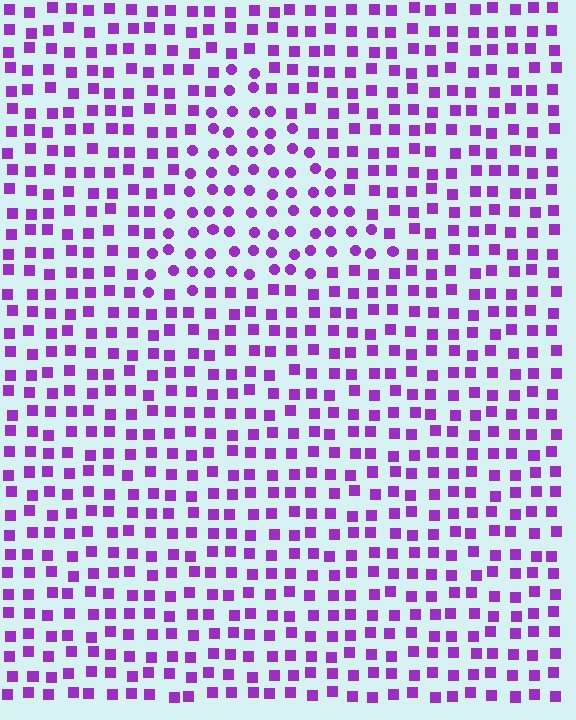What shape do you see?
I see a triangle.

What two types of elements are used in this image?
The image uses circles inside the triangle region and squares outside it.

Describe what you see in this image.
The image is filled with small purple elements arranged in a uniform grid. A triangle-shaped region contains circles, while the surrounding area contains squares. The boundary is defined purely by the change in element shape.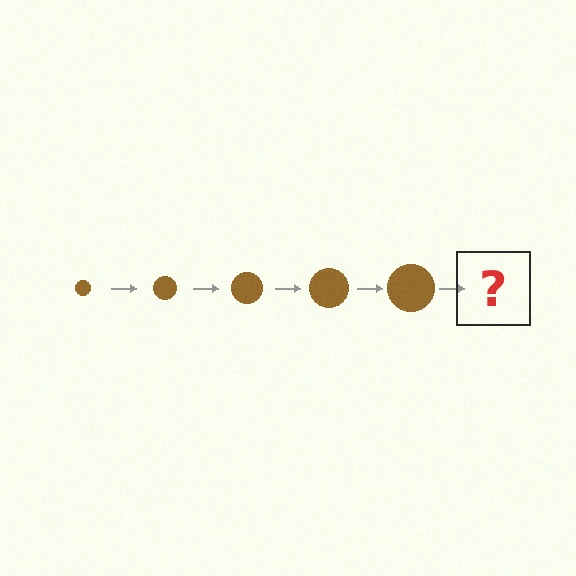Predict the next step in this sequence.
The next step is a brown circle, larger than the previous one.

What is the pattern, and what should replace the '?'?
The pattern is that the circle gets progressively larger each step. The '?' should be a brown circle, larger than the previous one.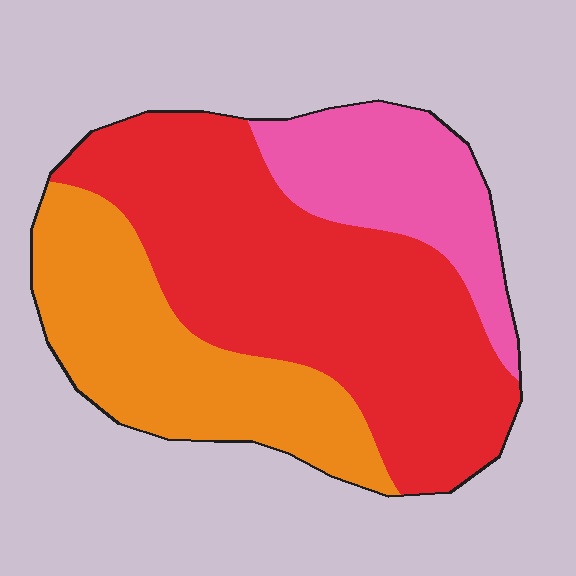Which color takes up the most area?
Red, at roughly 50%.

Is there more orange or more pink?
Orange.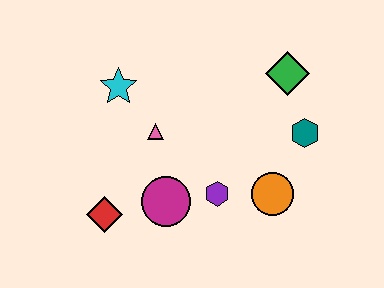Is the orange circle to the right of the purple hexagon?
Yes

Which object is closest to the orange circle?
The purple hexagon is closest to the orange circle.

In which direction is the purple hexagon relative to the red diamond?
The purple hexagon is to the right of the red diamond.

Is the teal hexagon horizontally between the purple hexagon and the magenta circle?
No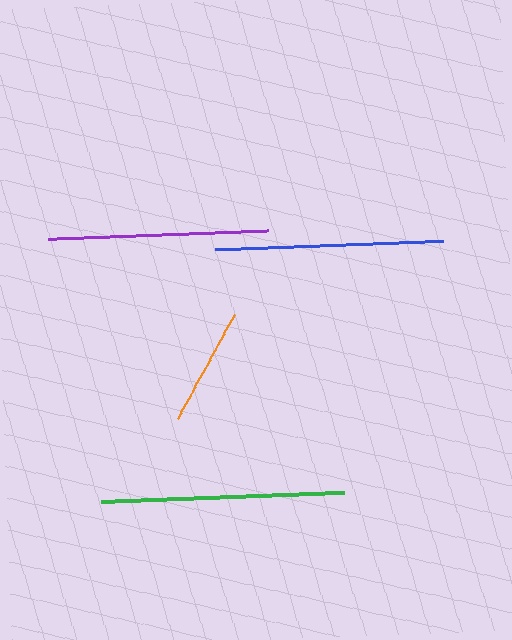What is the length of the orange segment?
The orange segment is approximately 119 pixels long.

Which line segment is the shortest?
The orange line is the shortest at approximately 119 pixels.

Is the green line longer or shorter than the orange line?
The green line is longer than the orange line.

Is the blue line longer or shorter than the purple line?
The blue line is longer than the purple line.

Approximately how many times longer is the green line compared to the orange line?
The green line is approximately 2.0 times the length of the orange line.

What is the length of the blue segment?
The blue segment is approximately 228 pixels long.